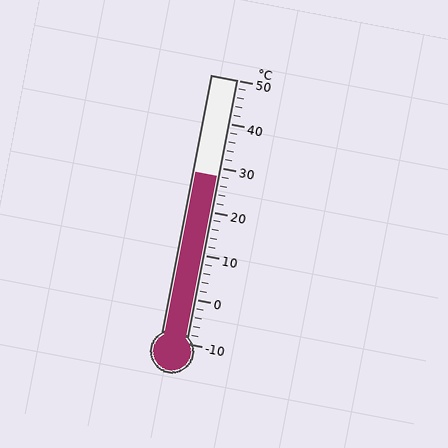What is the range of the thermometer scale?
The thermometer scale ranges from -10°C to 50°C.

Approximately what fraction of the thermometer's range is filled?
The thermometer is filled to approximately 65% of its range.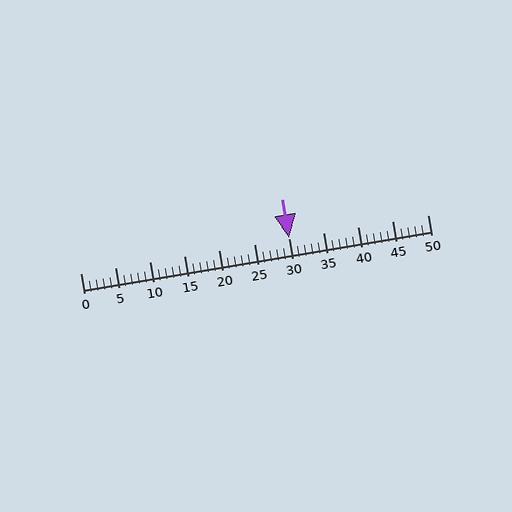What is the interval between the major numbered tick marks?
The major tick marks are spaced 5 units apart.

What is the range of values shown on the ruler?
The ruler shows values from 0 to 50.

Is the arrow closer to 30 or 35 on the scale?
The arrow is closer to 30.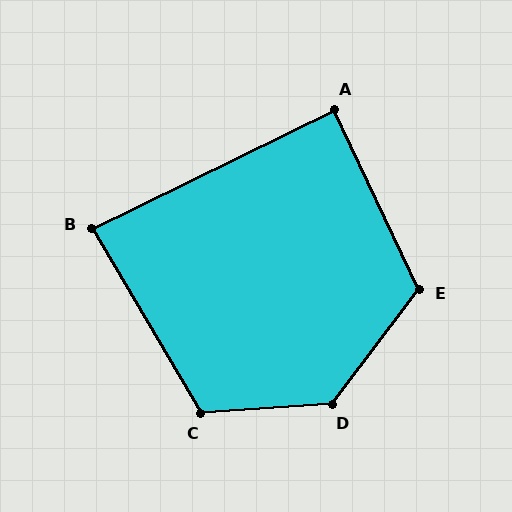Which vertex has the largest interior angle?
D, at approximately 131 degrees.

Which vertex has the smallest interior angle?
B, at approximately 86 degrees.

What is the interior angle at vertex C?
Approximately 117 degrees (obtuse).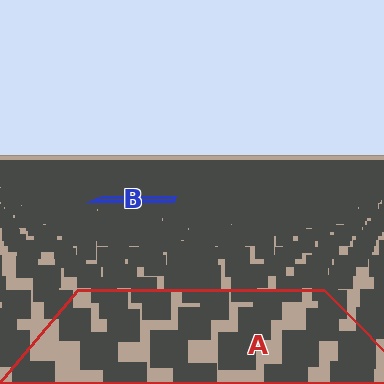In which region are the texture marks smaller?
The texture marks are smaller in region B, because it is farther away.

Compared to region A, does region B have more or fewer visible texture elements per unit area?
Region B has more texture elements per unit area — they are packed more densely because it is farther away.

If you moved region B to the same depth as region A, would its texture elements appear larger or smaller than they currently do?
They would appear larger. At a closer depth, the same texture elements are projected at a bigger on-screen size.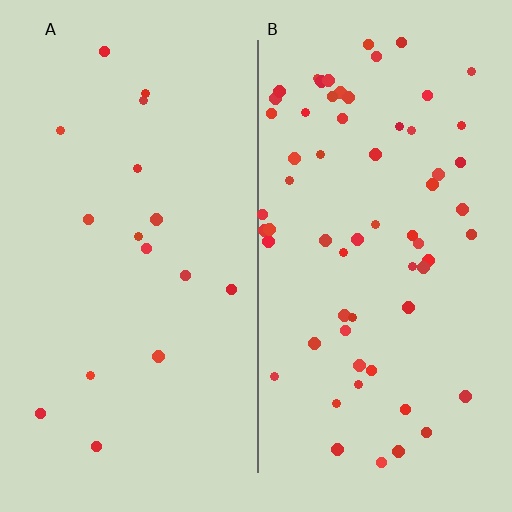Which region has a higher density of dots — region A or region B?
B (the right).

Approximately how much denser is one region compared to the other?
Approximately 3.8× — region B over region A.